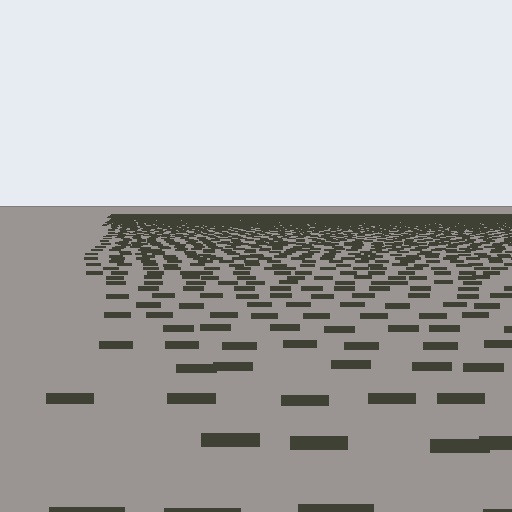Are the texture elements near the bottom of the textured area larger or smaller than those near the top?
Larger. Near the bottom, elements are closer to the viewer and appear at a bigger on-screen size.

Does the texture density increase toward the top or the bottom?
Density increases toward the top.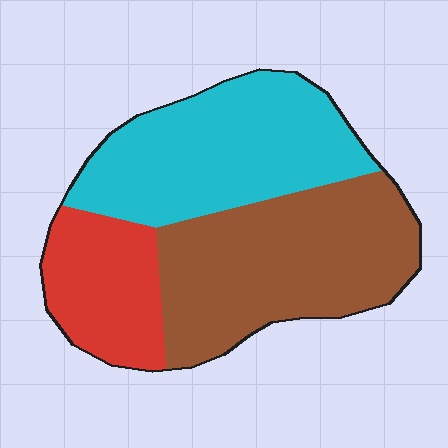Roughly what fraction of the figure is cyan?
Cyan takes up between a third and a half of the figure.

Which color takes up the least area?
Red, at roughly 20%.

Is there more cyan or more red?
Cyan.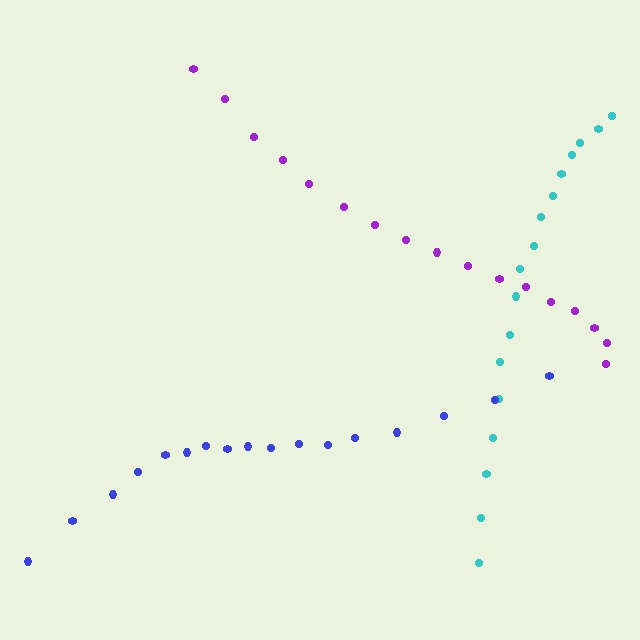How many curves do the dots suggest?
There are 3 distinct paths.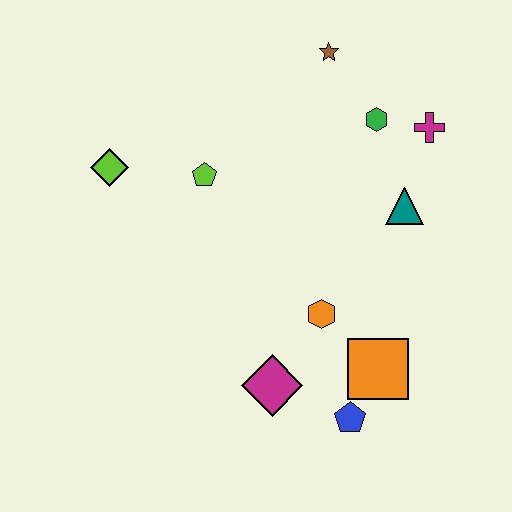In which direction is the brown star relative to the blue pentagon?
The brown star is above the blue pentagon.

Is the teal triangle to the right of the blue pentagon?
Yes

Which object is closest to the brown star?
The green hexagon is closest to the brown star.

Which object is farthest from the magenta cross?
The lime diamond is farthest from the magenta cross.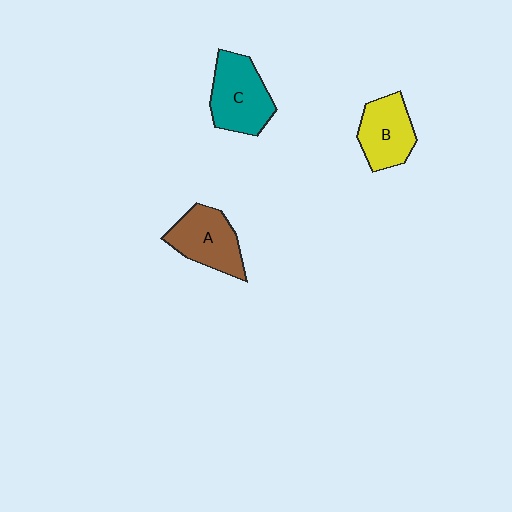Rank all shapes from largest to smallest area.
From largest to smallest: C (teal), A (brown), B (yellow).